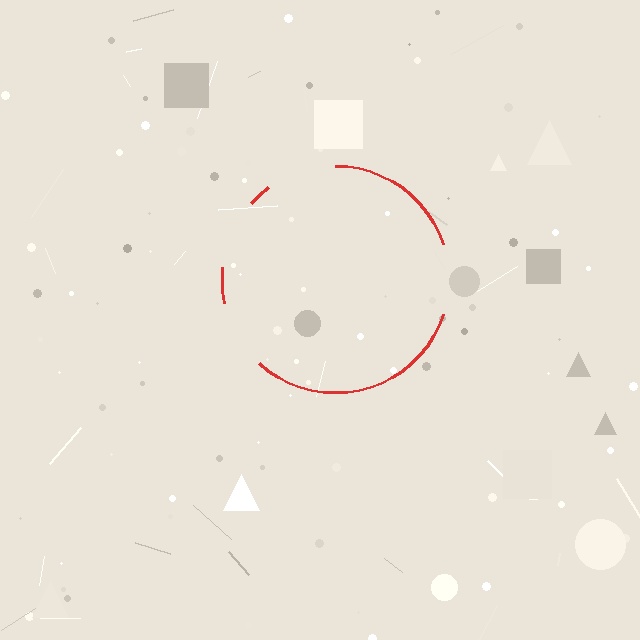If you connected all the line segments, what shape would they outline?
They would outline a circle.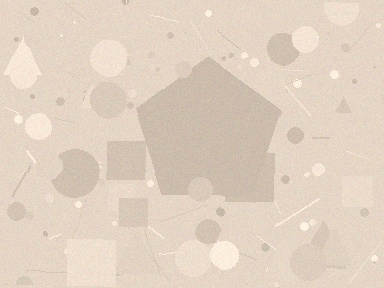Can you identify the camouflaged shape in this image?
The camouflaged shape is a pentagon.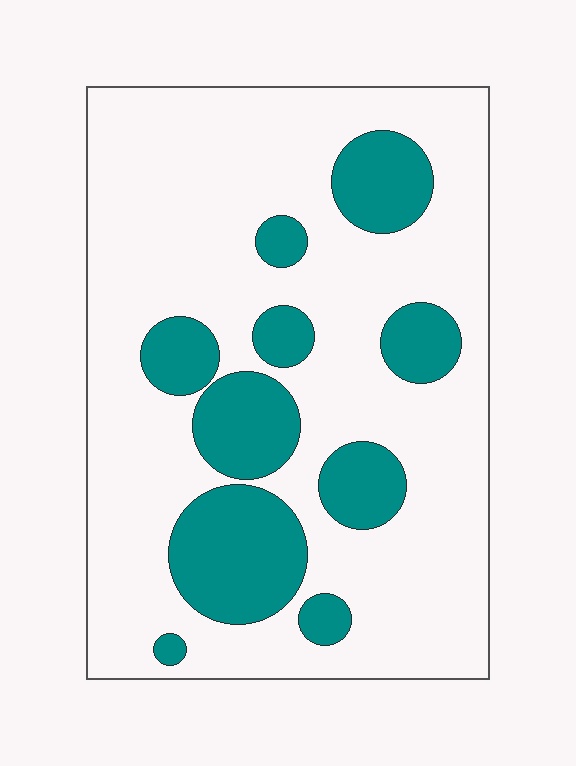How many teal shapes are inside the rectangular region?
10.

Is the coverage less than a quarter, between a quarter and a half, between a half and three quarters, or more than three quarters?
Less than a quarter.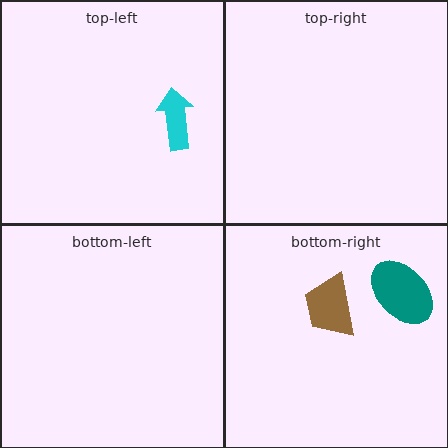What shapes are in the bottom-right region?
The teal ellipse, the brown trapezoid.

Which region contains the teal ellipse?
The bottom-right region.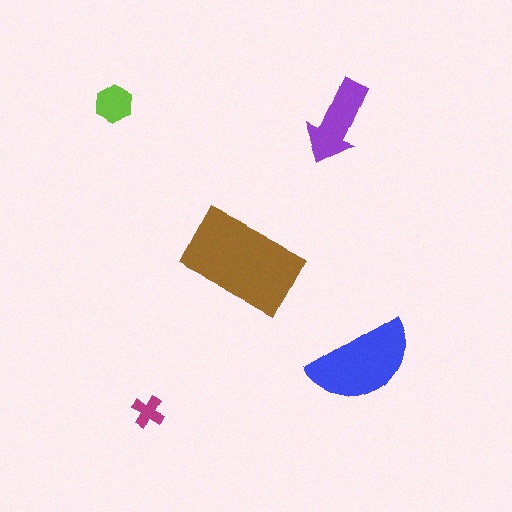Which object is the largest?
The brown rectangle.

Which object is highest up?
The lime hexagon is topmost.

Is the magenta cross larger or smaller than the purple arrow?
Smaller.